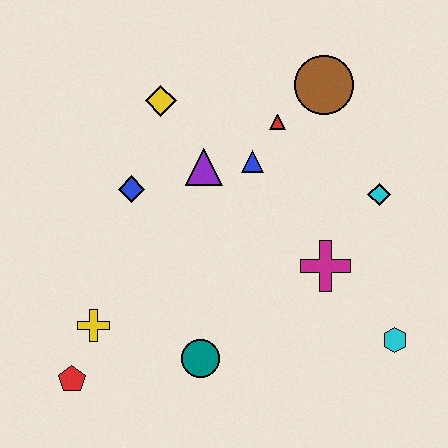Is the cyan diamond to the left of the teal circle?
No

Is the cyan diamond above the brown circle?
No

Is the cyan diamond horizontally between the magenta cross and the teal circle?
No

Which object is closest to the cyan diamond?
The magenta cross is closest to the cyan diamond.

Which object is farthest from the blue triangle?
The red pentagon is farthest from the blue triangle.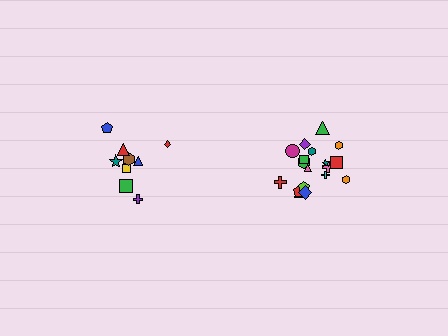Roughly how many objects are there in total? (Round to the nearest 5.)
Roughly 30 objects in total.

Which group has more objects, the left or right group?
The right group.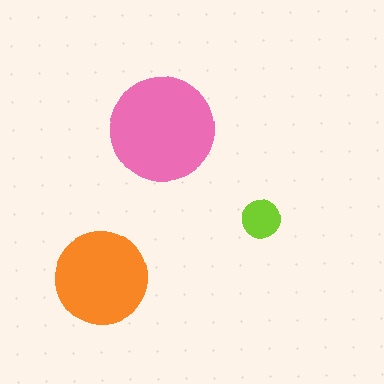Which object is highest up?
The pink circle is topmost.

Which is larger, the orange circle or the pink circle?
The pink one.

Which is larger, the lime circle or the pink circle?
The pink one.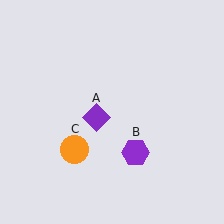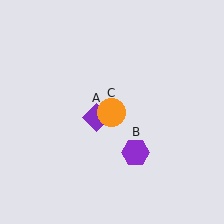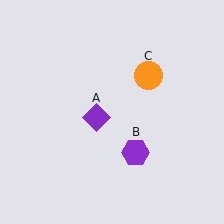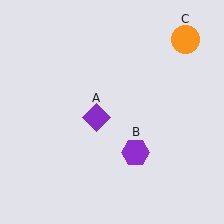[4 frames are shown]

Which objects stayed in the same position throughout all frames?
Purple diamond (object A) and purple hexagon (object B) remained stationary.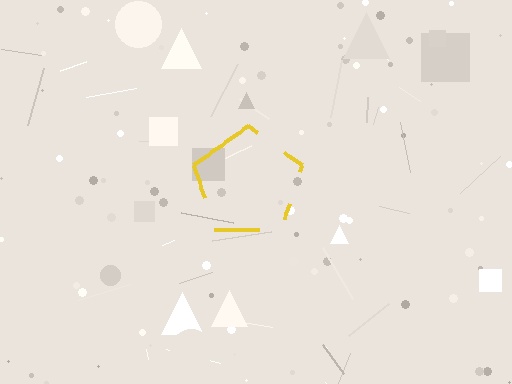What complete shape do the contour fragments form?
The contour fragments form a pentagon.